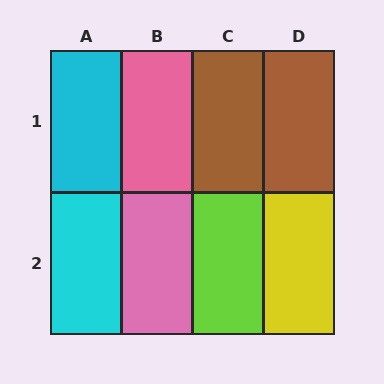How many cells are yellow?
1 cell is yellow.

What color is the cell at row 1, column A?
Cyan.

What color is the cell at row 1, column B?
Pink.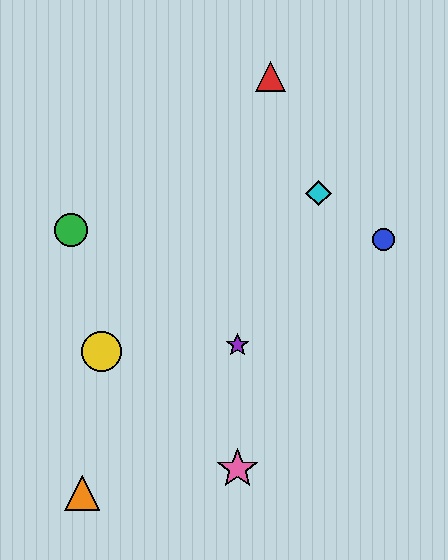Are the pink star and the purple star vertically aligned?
Yes, both are at x≈238.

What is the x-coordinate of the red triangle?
The red triangle is at x≈270.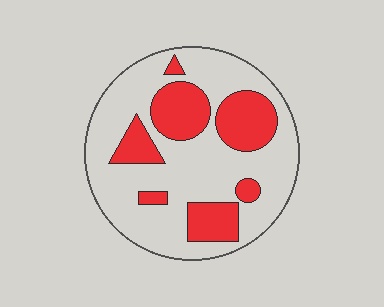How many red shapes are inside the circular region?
7.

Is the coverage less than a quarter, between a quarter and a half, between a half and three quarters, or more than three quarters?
Between a quarter and a half.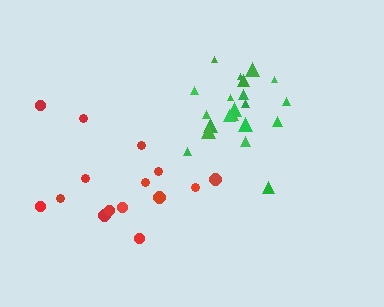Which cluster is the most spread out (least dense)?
Red.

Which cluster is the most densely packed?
Green.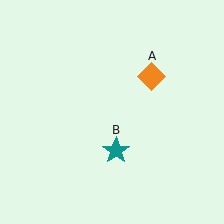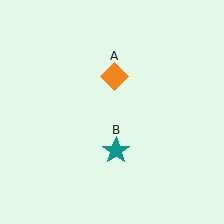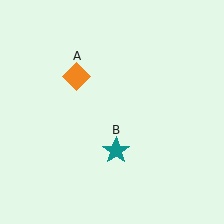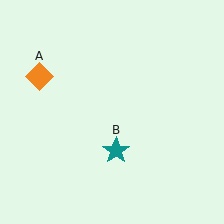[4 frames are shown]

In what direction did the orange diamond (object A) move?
The orange diamond (object A) moved left.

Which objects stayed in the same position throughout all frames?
Teal star (object B) remained stationary.